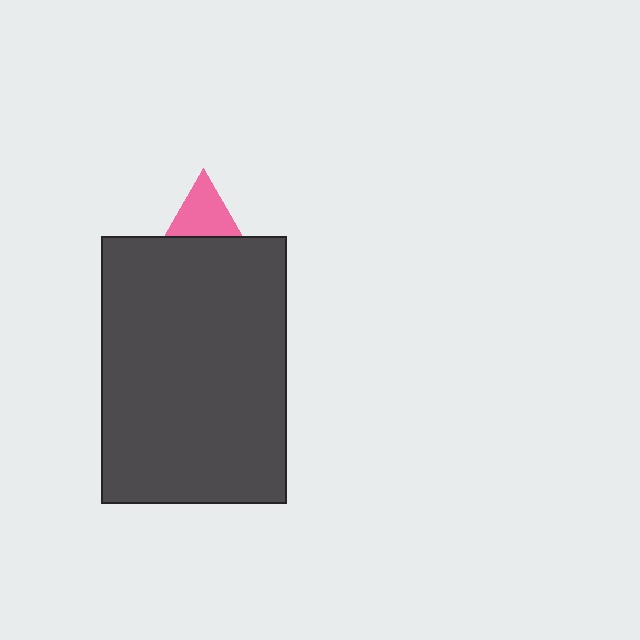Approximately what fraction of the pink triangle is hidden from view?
Roughly 66% of the pink triangle is hidden behind the dark gray rectangle.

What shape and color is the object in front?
The object in front is a dark gray rectangle.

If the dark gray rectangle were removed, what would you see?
You would see the complete pink triangle.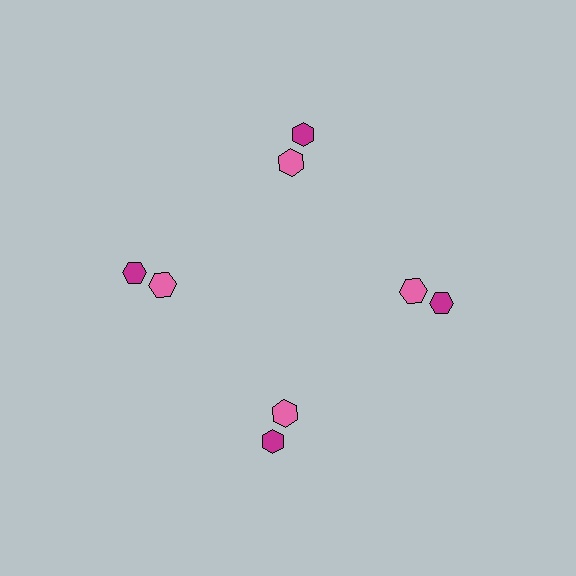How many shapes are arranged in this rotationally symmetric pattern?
There are 8 shapes, arranged in 4 groups of 2.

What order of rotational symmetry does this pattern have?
This pattern has 4-fold rotational symmetry.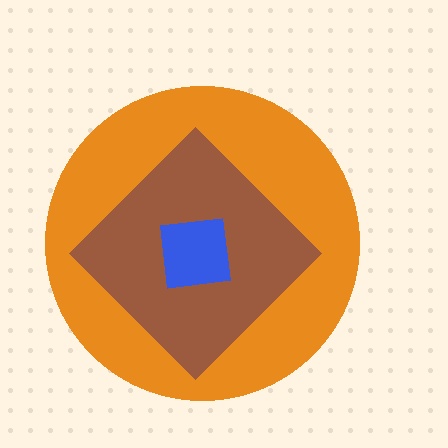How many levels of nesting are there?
3.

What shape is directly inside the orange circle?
The brown diamond.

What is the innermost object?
The blue square.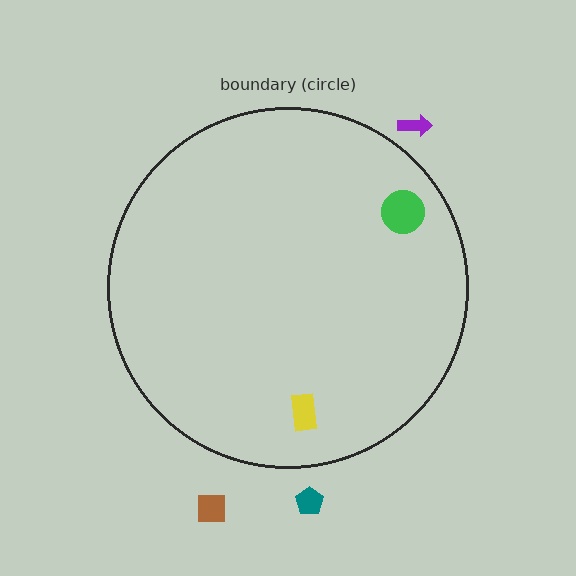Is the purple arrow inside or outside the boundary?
Outside.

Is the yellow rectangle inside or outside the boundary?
Inside.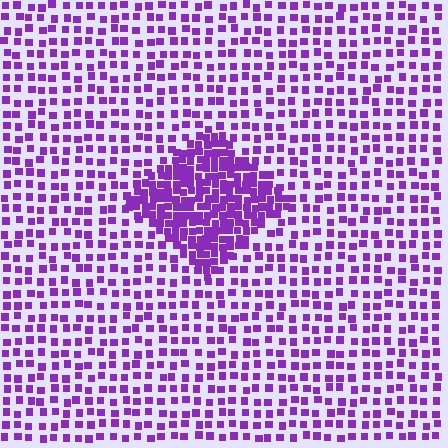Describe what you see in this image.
The image contains small purple elements arranged at two different densities. A diamond-shaped region is visible where the elements are more densely packed than the surrounding area.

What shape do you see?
I see a diamond.